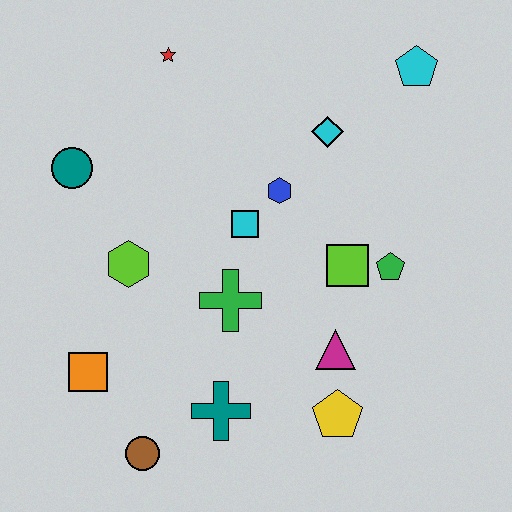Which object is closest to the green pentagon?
The lime square is closest to the green pentagon.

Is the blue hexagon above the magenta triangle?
Yes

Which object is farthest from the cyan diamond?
The brown circle is farthest from the cyan diamond.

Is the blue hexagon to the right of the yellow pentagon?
No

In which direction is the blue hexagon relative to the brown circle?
The blue hexagon is above the brown circle.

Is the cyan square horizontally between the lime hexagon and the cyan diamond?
Yes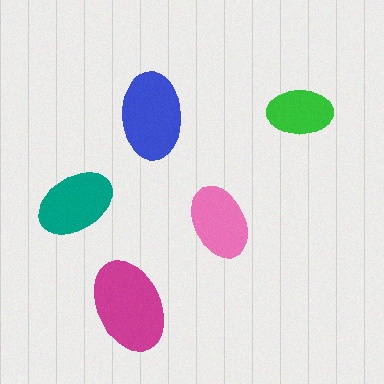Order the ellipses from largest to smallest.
the magenta one, the blue one, the teal one, the pink one, the green one.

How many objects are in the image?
There are 5 objects in the image.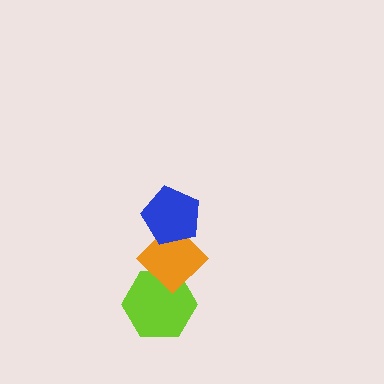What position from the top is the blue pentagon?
The blue pentagon is 1st from the top.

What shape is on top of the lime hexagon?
The orange diamond is on top of the lime hexagon.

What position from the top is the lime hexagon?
The lime hexagon is 3rd from the top.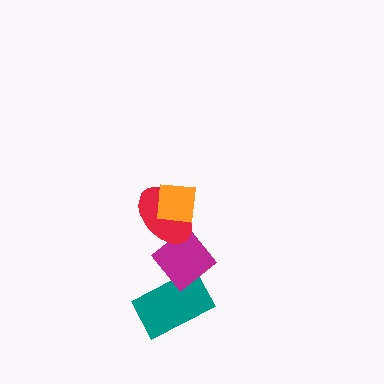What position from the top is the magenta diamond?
The magenta diamond is 3rd from the top.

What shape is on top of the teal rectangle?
The magenta diamond is on top of the teal rectangle.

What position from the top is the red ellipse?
The red ellipse is 2nd from the top.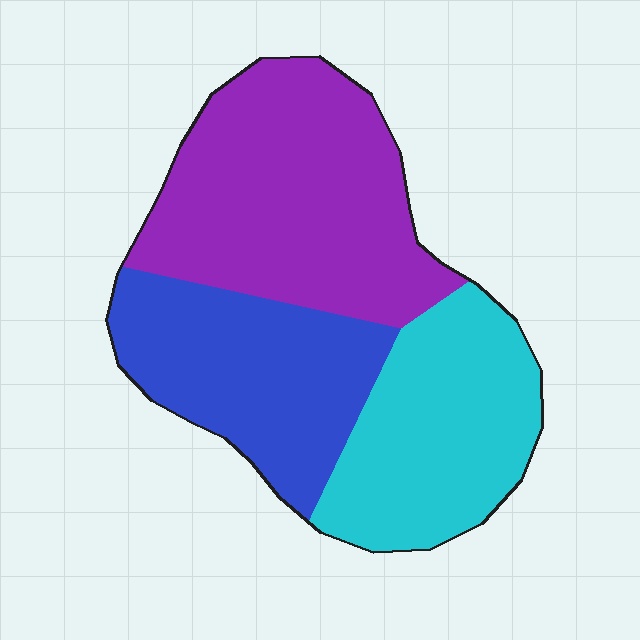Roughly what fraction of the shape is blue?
Blue covers 29% of the shape.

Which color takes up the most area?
Purple, at roughly 40%.